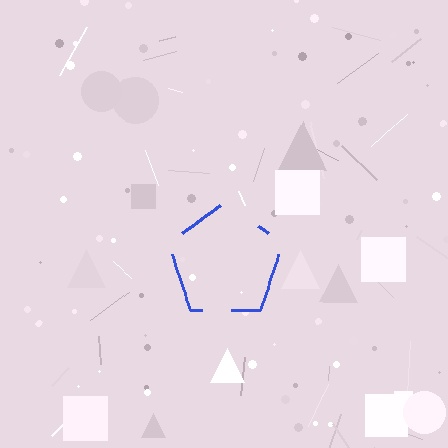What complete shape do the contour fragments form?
The contour fragments form a pentagon.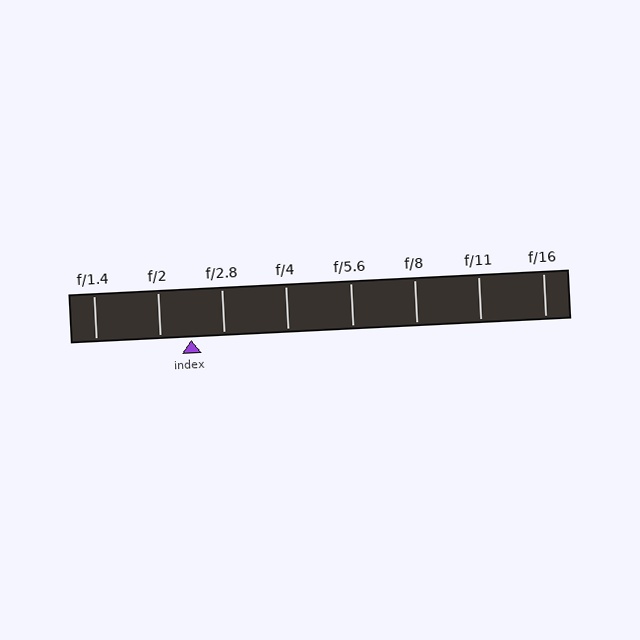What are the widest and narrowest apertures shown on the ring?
The widest aperture shown is f/1.4 and the narrowest is f/16.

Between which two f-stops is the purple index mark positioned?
The index mark is between f/2 and f/2.8.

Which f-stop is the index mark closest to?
The index mark is closest to f/2.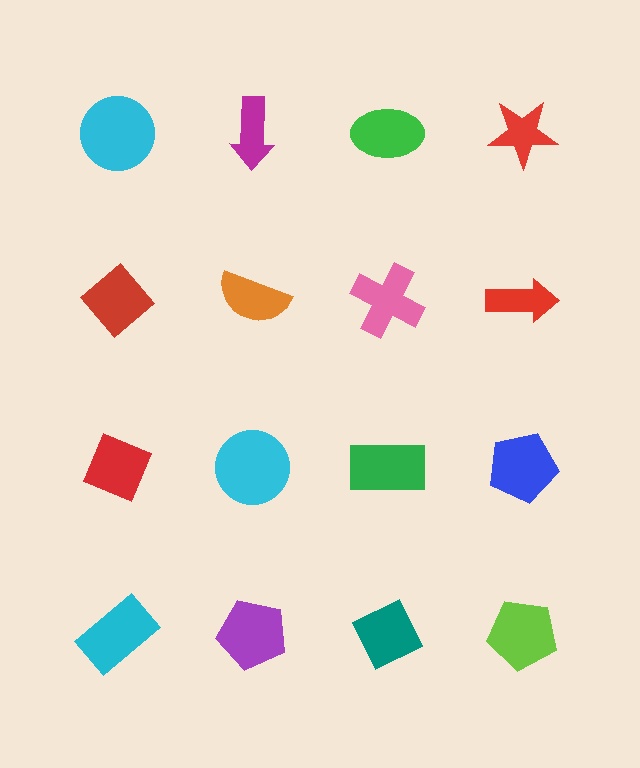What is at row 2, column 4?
A red arrow.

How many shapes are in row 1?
4 shapes.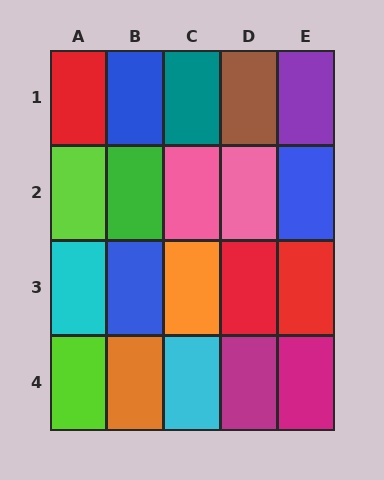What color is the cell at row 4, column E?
Magenta.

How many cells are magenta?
2 cells are magenta.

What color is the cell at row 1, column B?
Blue.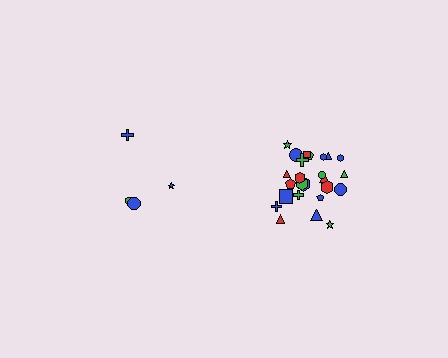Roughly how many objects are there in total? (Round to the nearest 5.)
Roughly 30 objects in total.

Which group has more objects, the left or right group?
The right group.